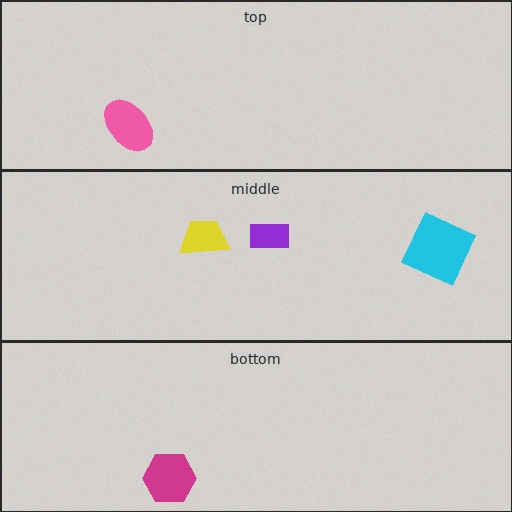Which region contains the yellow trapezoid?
The middle region.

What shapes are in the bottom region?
The magenta hexagon.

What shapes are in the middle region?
The yellow trapezoid, the purple rectangle, the cyan square.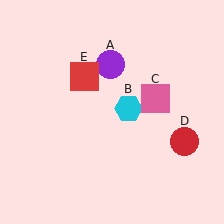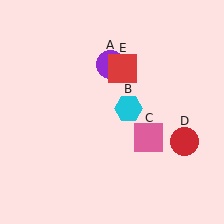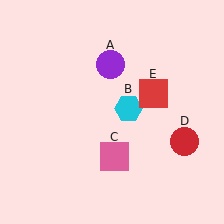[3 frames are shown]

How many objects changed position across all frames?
2 objects changed position: pink square (object C), red square (object E).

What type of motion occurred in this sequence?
The pink square (object C), red square (object E) rotated clockwise around the center of the scene.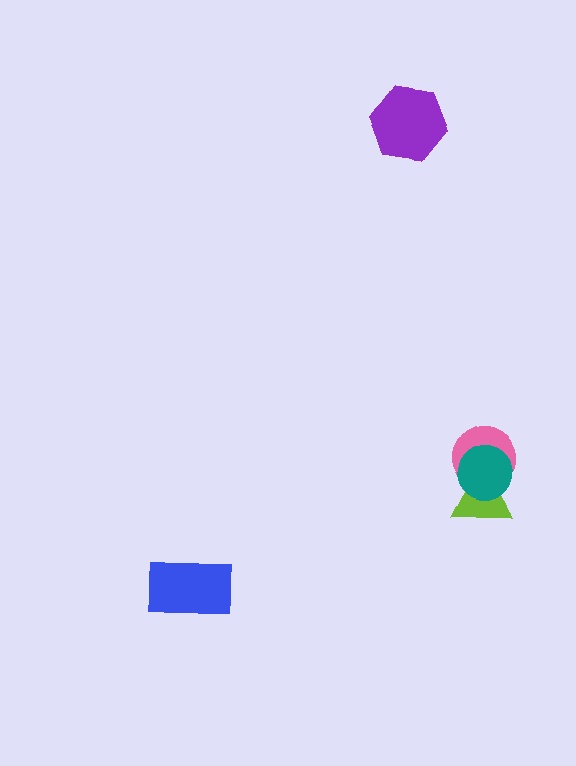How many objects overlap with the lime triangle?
2 objects overlap with the lime triangle.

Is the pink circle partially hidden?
Yes, it is partially covered by another shape.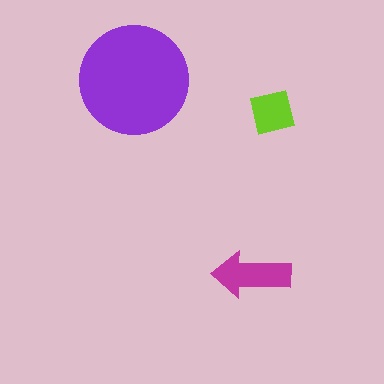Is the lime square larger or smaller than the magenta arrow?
Smaller.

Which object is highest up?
The purple circle is topmost.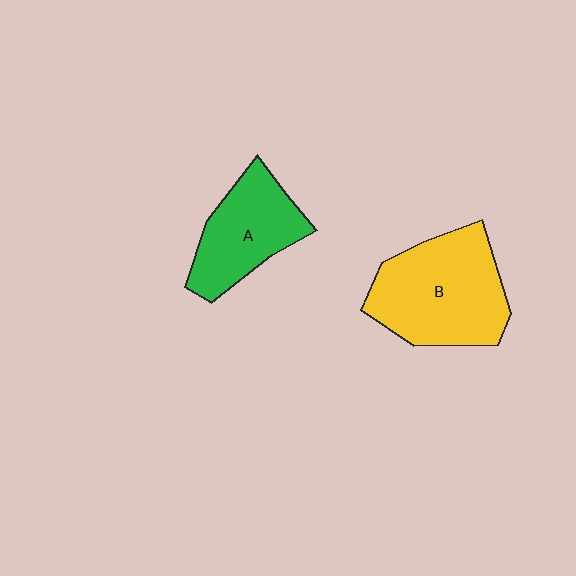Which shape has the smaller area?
Shape A (green).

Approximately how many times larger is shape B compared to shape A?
Approximately 1.4 times.